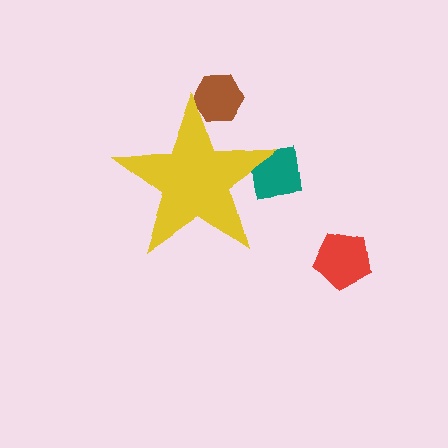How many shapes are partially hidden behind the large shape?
2 shapes are partially hidden.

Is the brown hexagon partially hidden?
Yes, the brown hexagon is partially hidden behind the yellow star.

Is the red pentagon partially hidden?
No, the red pentagon is fully visible.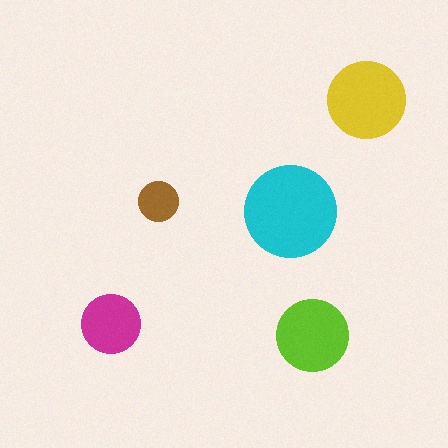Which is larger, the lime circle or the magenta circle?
The lime one.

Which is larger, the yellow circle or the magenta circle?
The yellow one.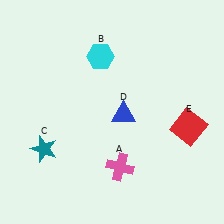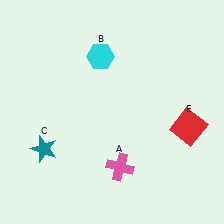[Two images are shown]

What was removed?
The blue triangle (D) was removed in Image 2.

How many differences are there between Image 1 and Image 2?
There is 1 difference between the two images.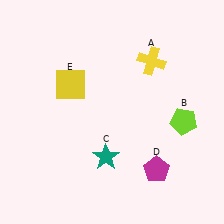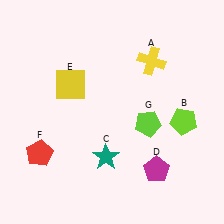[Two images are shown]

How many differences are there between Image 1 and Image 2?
There are 2 differences between the two images.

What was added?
A red pentagon (F), a lime pentagon (G) were added in Image 2.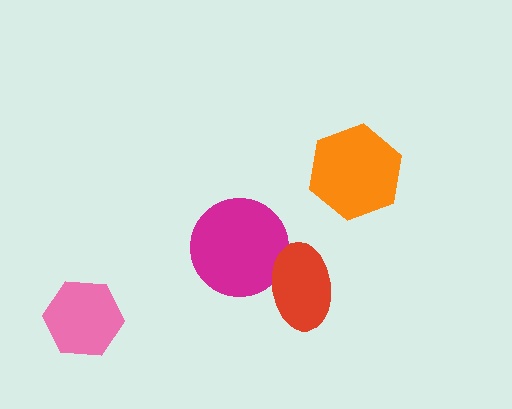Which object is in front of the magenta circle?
The red ellipse is in front of the magenta circle.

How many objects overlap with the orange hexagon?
0 objects overlap with the orange hexagon.